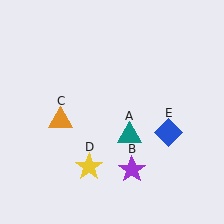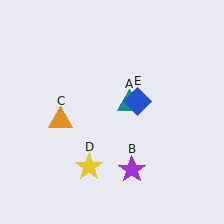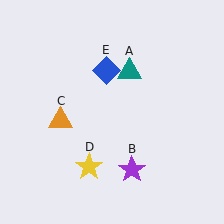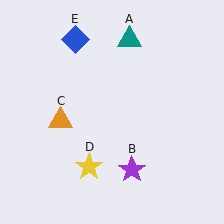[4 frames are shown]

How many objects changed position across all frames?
2 objects changed position: teal triangle (object A), blue diamond (object E).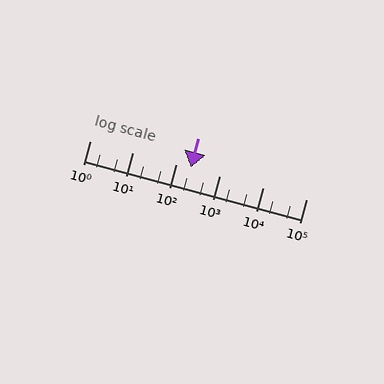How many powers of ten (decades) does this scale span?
The scale spans 5 decades, from 1 to 100000.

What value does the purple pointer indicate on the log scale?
The pointer indicates approximately 210.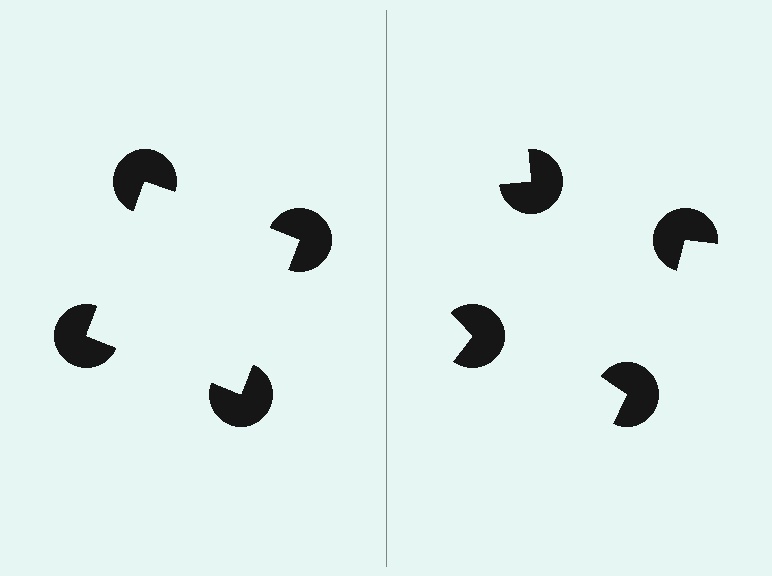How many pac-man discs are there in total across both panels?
8 — 4 on each side.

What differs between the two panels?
The pac-man discs are positioned identically on both sides; only the wedge orientations differ. On the left they align to a square; on the right they are misaligned.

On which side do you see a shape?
An illusory square appears on the left side. On the right side the wedge cuts are rotated, so no coherent shape forms.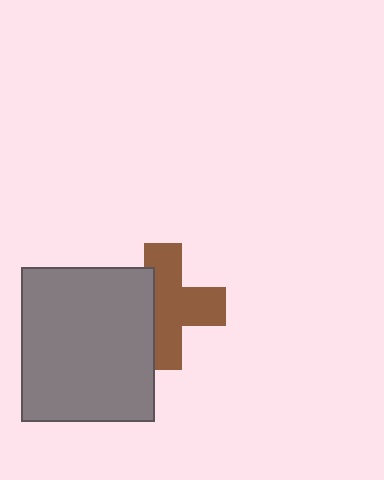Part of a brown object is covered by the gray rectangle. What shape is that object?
It is a cross.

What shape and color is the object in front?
The object in front is a gray rectangle.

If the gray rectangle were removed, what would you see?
You would see the complete brown cross.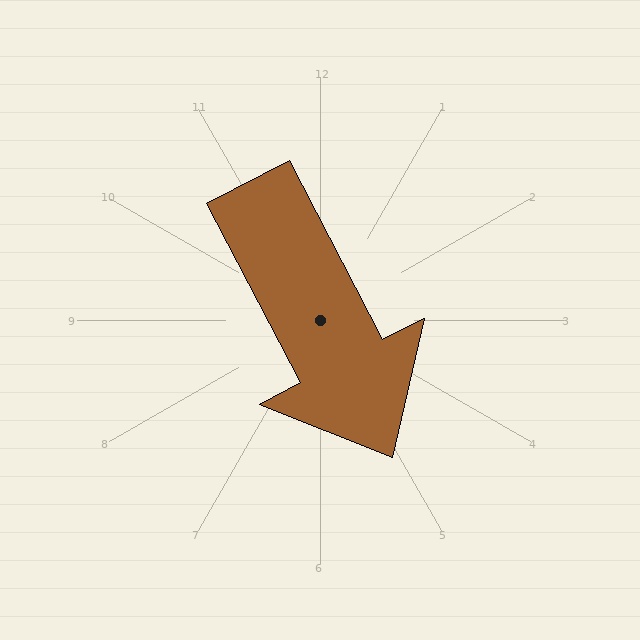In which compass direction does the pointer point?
Southeast.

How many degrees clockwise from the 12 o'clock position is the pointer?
Approximately 152 degrees.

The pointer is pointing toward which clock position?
Roughly 5 o'clock.